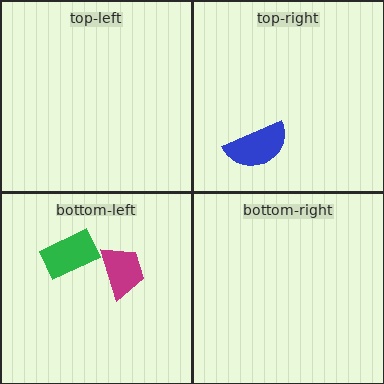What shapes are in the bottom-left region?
The magenta trapezoid, the green rectangle.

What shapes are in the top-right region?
The blue semicircle.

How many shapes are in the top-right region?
1.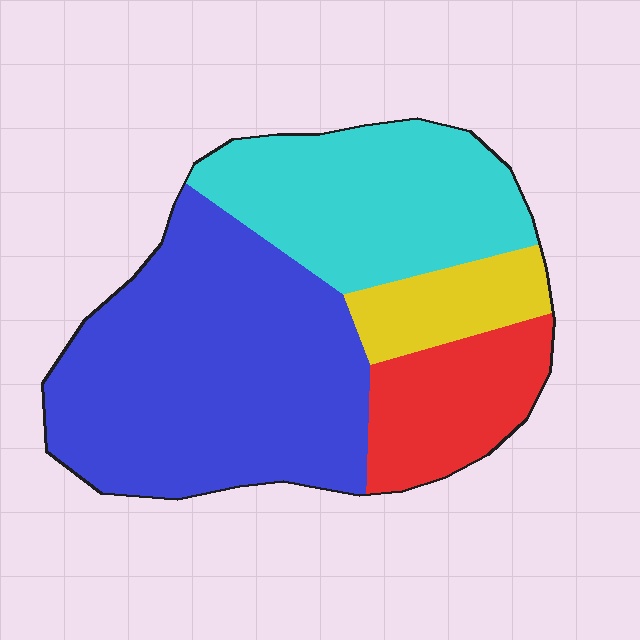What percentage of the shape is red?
Red covers roughly 15% of the shape.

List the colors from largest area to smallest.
From largest to smallest: blue, cyan, red, yellow.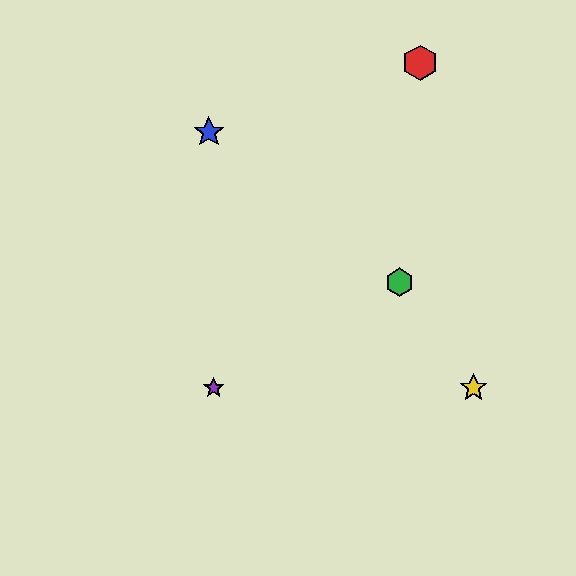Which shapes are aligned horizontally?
The yellow star, the purple star are aligned horizontally.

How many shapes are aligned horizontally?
2 shapes (the yellow star, the purple star) are aligned horizontally.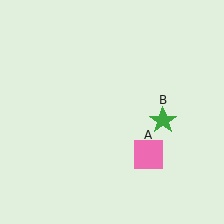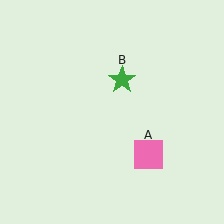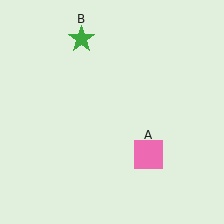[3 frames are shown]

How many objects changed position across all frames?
1 object changed position: green star (object B).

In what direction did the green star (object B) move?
The green star (object B) moved up and to the left.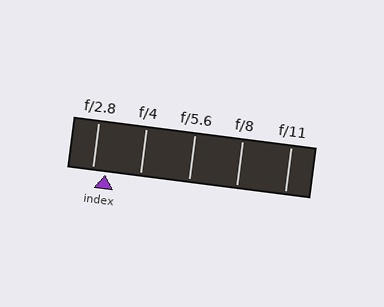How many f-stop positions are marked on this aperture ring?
There are 5 f-stop positions marked.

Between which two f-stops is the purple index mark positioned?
The index mark is between f/2.8 and f/4.